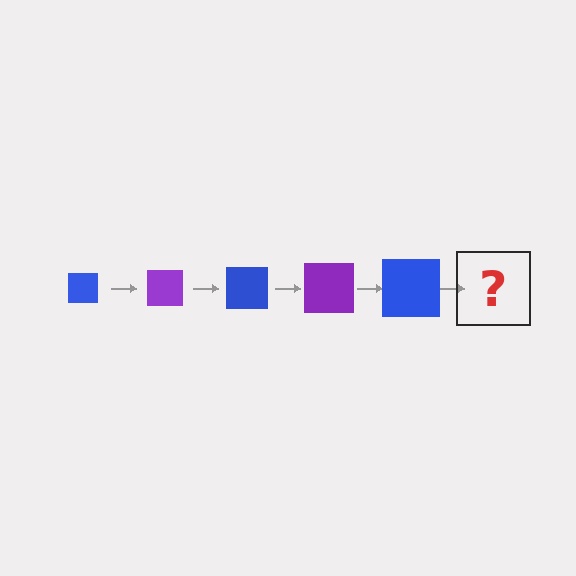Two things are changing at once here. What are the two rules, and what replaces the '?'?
The two rules are that the square grows larger each step and the color cycles through blue and purple. The '?' should be a purple square, larger than the previous one.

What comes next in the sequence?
The next element should be a purple square, larger than the previous one.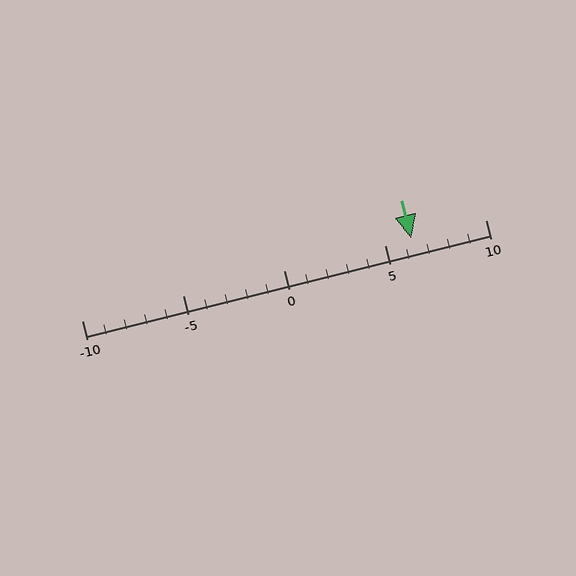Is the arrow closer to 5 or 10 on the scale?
The arrow is closer to 5.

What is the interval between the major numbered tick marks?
The major tick marks are spaced 5 units apart.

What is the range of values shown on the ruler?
The ruler shows values from -10 to 10.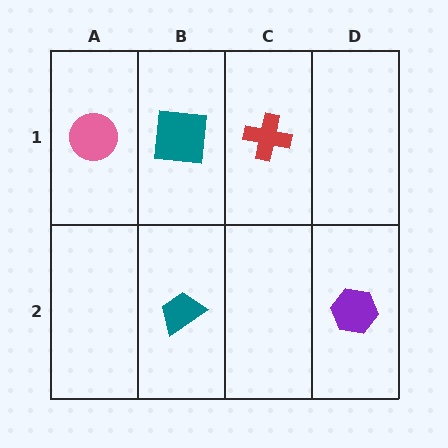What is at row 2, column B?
A teal trapezoid.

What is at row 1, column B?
A teal square.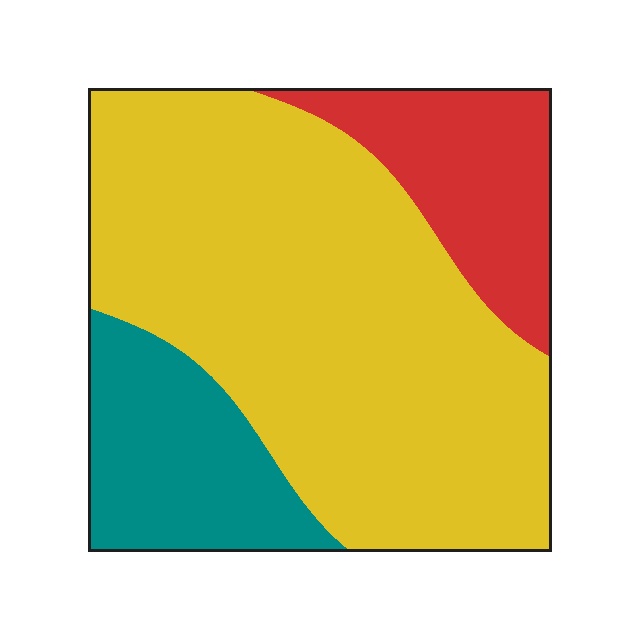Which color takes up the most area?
Yellow, at roughly 65%.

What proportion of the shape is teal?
Teal takes up about one sixth (1/6) of the shape.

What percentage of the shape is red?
Red takes up about one sixth (1/6) of the shape.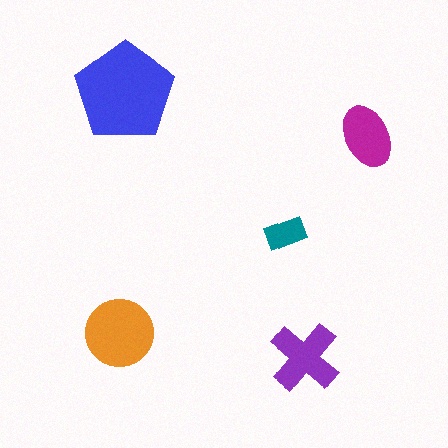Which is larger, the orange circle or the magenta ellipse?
The orange circle.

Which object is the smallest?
The teal rectangle.